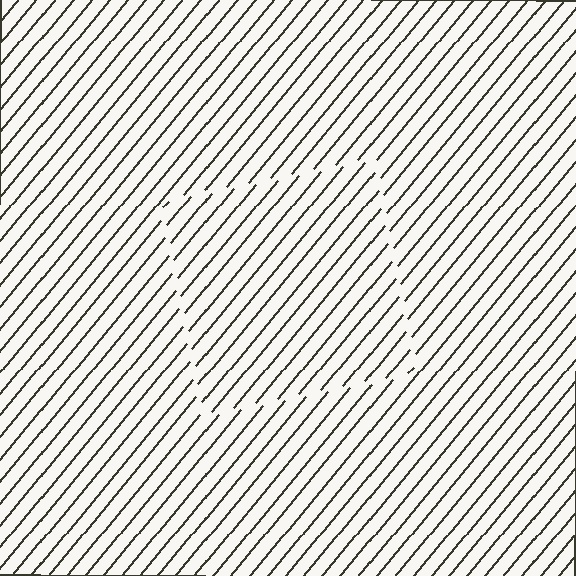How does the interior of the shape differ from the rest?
The interior of the shape contains the same grating, shifted by half a period — the contour is defined by the phase discontinuity where line-ends from the inner and outer gratings abut.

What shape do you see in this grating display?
An illusory square. The interior of the shape contains the same grating, shifted by half a period — the contour is defined by the phase discontinuity where line-ends from the inner and outer gratings abut.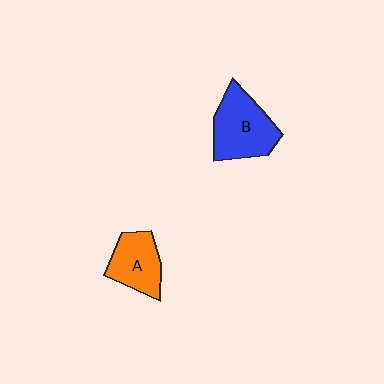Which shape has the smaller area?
Shape A (orange).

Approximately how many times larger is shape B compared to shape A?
Approximately 1.4 times.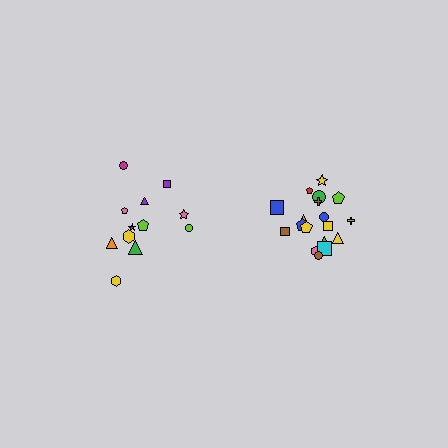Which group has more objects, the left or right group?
The right group.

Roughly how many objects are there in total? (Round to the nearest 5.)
Roughly 30 objects in total.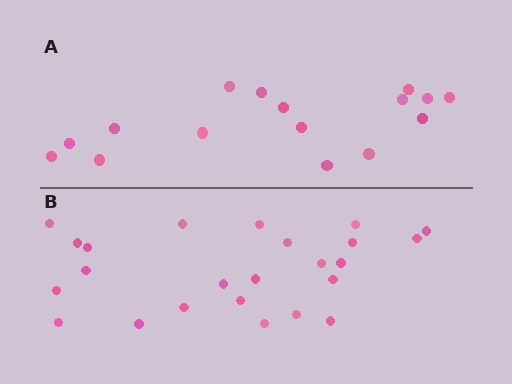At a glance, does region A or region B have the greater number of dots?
Region B (the bottom region) has more dots.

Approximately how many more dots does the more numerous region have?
Region B has roughly 8 or so more dots than region A.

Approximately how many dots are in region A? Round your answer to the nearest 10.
About 20 dots. (The exact count is 16, which rounds to 20.)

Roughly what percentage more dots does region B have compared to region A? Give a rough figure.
About 50% more.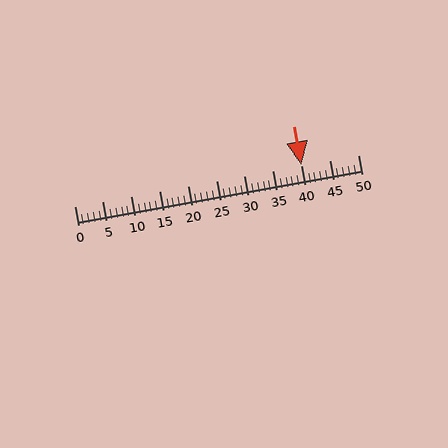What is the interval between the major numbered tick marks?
The major tick marks are spaced 5 units apart.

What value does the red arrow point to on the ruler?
The red arrow points to approximately 40.